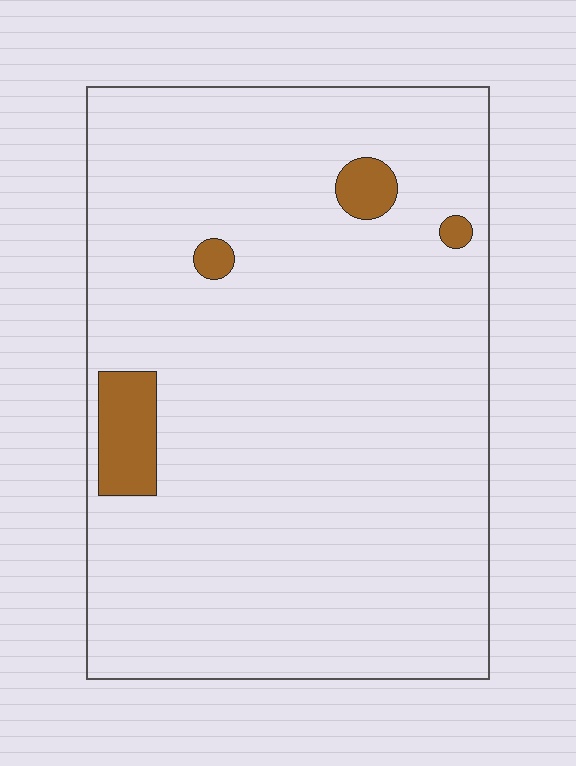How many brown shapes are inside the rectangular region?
4.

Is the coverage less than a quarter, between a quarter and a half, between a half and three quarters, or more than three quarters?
Less than a quarter.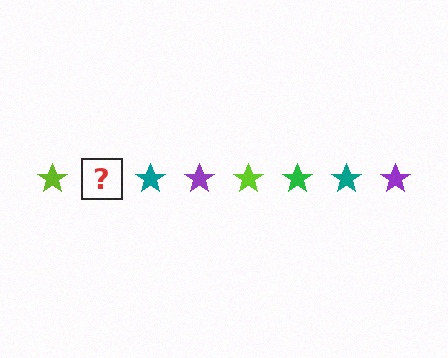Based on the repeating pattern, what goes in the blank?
The blank should be a green star.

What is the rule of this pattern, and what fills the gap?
The rule is that the pattern cycles through lime, green, teal, purple stars. The gap should be filled with a green star.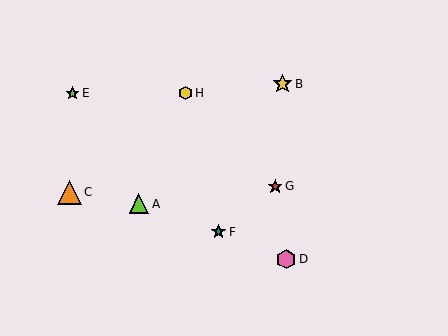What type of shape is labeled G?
Shape G is a red star.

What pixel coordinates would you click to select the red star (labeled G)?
Click at (275, 186) to select the red star G.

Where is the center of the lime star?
The center of the lime star is at (72, 93).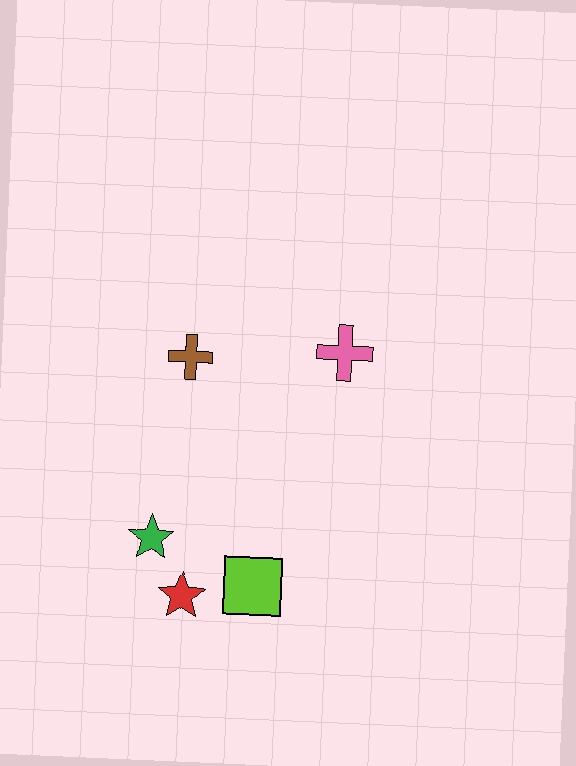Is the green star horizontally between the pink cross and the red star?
No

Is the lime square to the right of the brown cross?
Yes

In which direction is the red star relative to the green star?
The red star is below the green star.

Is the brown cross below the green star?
No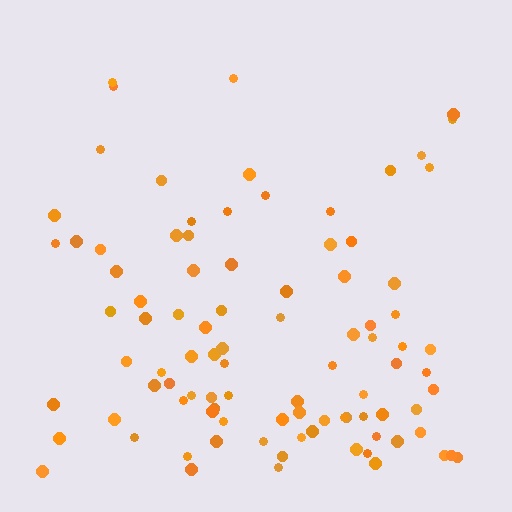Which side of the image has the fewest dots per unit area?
The top.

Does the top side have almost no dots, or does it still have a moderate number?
Still a moderate number, just noticeably fewer than the bottom.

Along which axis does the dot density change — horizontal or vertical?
Vertical.